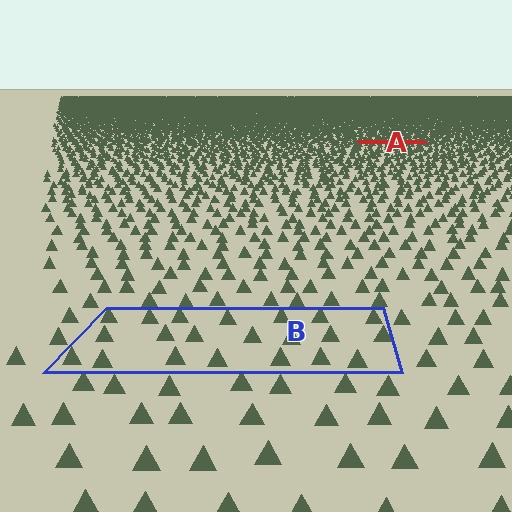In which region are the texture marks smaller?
The texture marks are smaller in region A, because it is farther away.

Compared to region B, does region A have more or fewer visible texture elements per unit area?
Region A has more texture elements per unit area — they are packed more densely because it is farther away.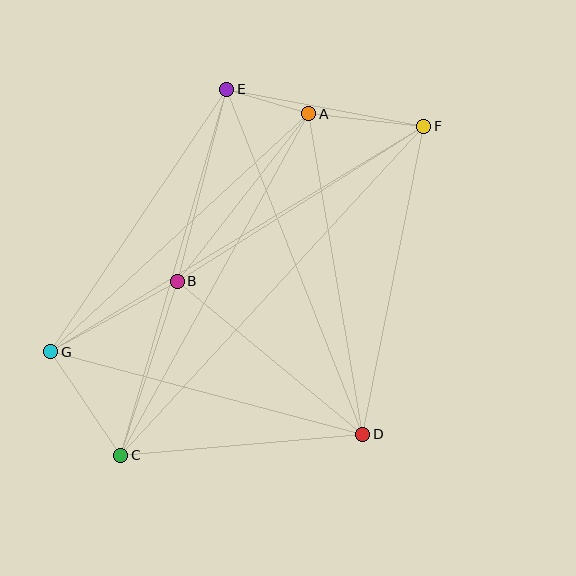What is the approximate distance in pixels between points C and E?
The distance between C and E is approximately 381 pixels.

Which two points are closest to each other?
Points A and E are closest to each other.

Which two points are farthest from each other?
Points C and F are farthest from each other.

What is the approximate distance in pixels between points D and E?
The distance between D and E is approximately 371 pixels.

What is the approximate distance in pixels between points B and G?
The distance between B and G is approximately 145 pixels.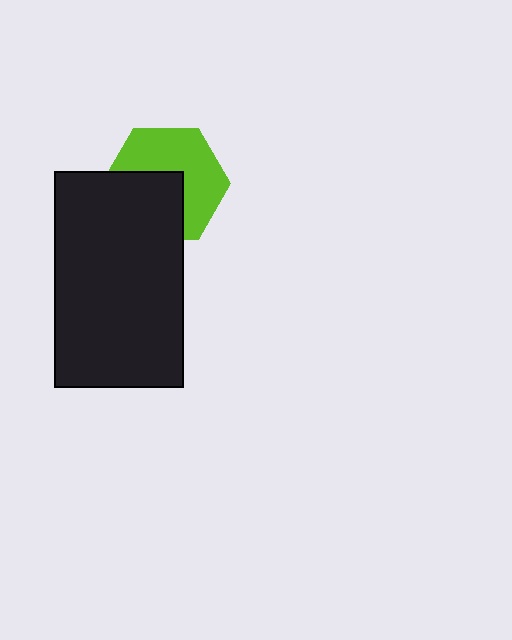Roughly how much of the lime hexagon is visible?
About half of it is visible (roughly 57%).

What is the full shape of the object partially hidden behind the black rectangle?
The partially hidden object is a lime hexagon.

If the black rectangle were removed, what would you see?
You would see the complete lime hexagon.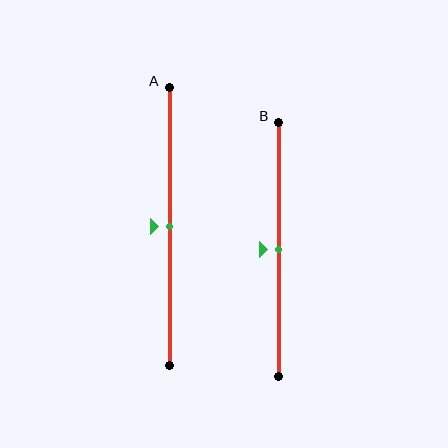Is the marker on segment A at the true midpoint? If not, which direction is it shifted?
Yes, the marker on segment A is at the true midpoint.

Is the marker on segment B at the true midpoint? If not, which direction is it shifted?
Yes, the marker on segment B is at the true midpoint.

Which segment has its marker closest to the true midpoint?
Segment A has its marker closest to the true midpoint.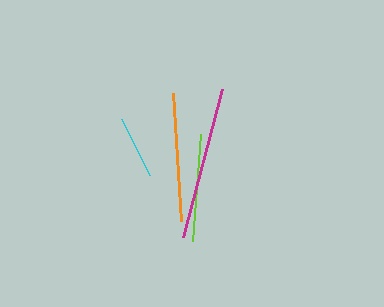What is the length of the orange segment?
The orange segment is approximately 129 pixels long.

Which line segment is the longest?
The magenta line is the longest at approximately 154 pixels.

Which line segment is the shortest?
The cyan line is the shortest at approximately 63 pixels.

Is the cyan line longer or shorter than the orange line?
The orange line is longer than the cyan line.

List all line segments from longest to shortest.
From longest to shortest: magenta, orange, lime, cyan.